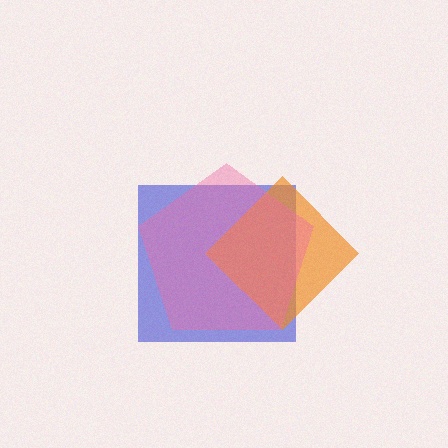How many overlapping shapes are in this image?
There are 3 overlapping shapes in the image.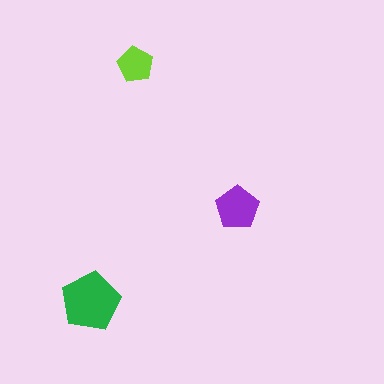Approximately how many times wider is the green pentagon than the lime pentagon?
About 1.5 times wider.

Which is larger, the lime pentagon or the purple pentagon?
The purple one.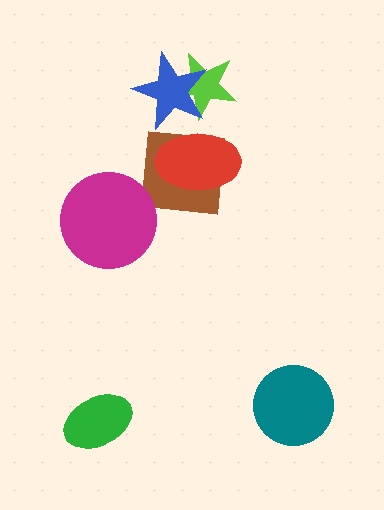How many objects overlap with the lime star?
1 object overlaps with the lime star.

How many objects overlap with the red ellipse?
2 objects overlap with the red ellipse.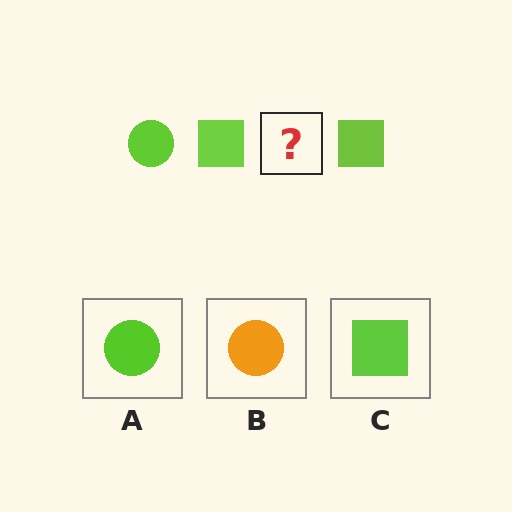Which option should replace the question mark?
Option A.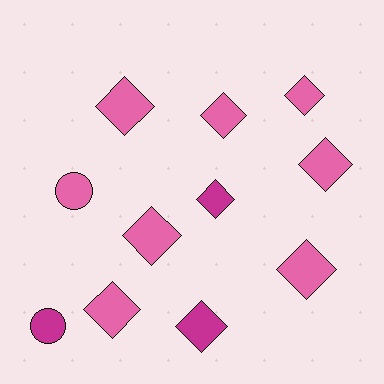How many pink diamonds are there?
There are 7 pink diamonds.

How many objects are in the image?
There are 11 objects.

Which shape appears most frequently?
Diamond, with 9 objects.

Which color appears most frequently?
Pink, with 8 objects.